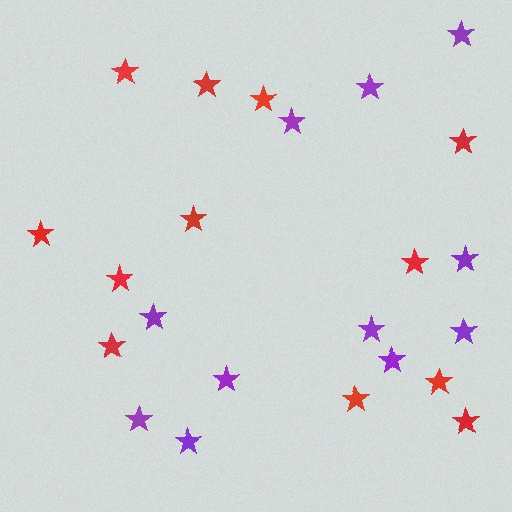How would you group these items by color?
There are 2 groups: one group of red stars (12) and one group of purple stars (11).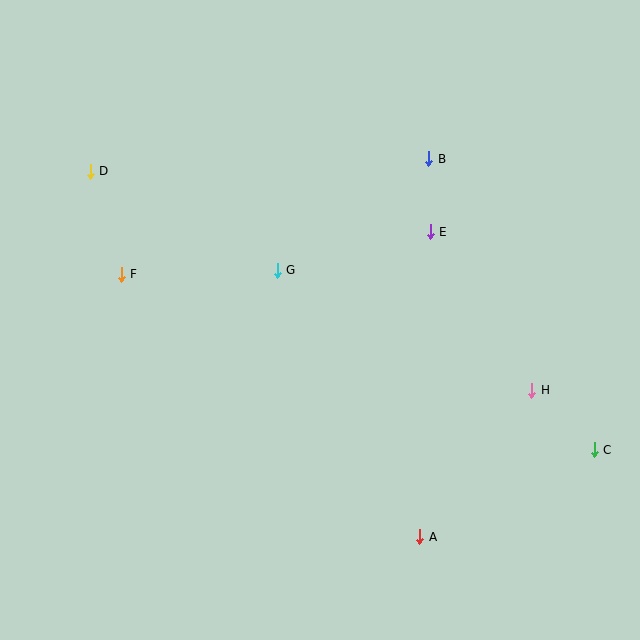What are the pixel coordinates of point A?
Point A is at (420, 537).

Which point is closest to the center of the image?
Point G at (277, 270) is closest to the center.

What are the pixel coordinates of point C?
Point C is at (594, 450).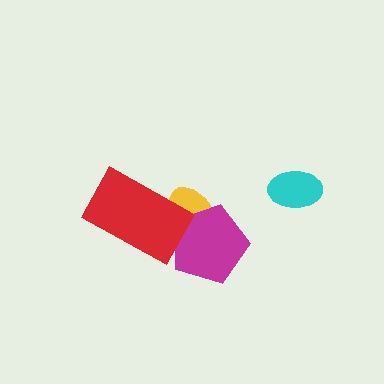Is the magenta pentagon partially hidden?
Yes, it is partially covered by another shape.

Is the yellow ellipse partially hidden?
Yes, it is partially covered by another shape.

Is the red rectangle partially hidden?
No, no other shape covers it.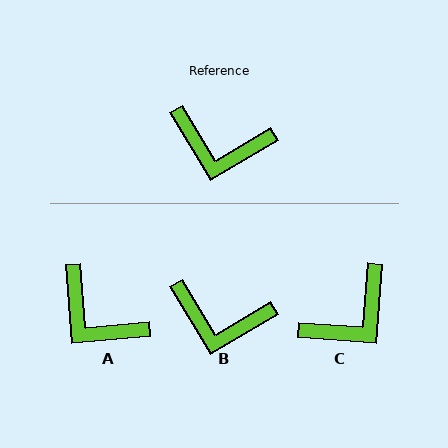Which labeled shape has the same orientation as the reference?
B.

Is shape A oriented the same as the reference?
No, it is off by about 26 degrees.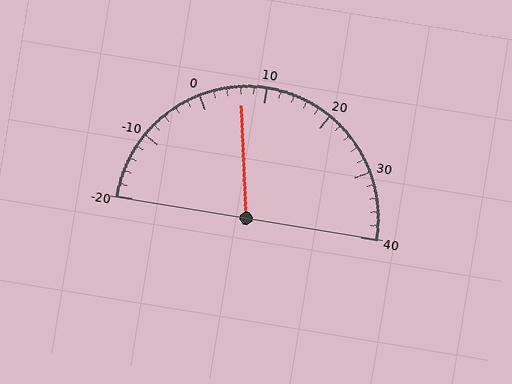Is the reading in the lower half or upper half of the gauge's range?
The reading is in the lower half of the range (-20 to 40).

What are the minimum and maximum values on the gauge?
The gauge ranges from -20 to 40.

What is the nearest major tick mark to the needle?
The nearest major tick mark is 10.